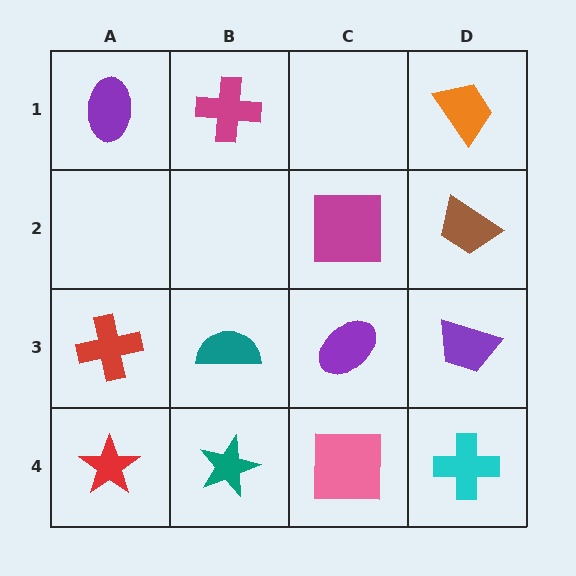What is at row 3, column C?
A purple ellipse.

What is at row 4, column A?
A red star.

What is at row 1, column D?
An orange trapezoid.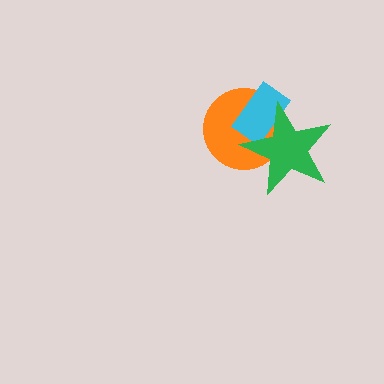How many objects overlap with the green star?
2 objects overlap with the green star.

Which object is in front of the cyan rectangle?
The green star is in front of the cyan rectangle.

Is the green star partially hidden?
No, no other shape covers it.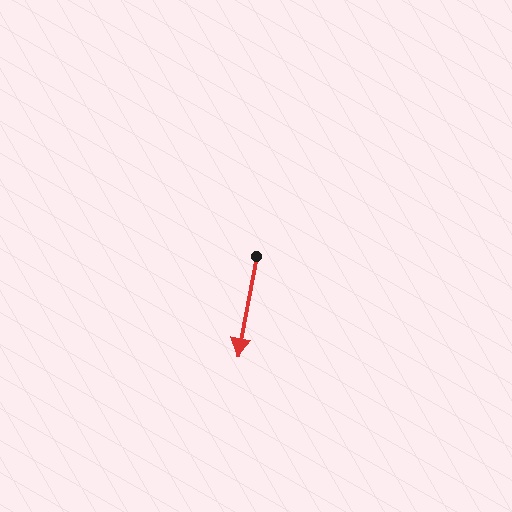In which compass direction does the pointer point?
South.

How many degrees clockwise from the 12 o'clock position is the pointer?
Approximately 191 degrees.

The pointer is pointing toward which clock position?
Roughly 6 o'clock.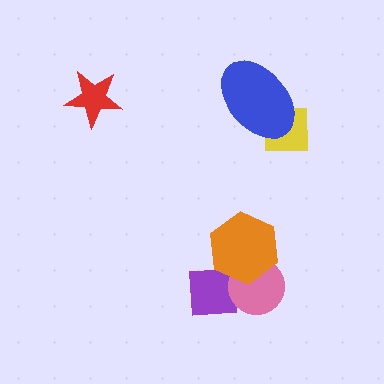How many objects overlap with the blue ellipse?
1 object overlaps with the blue ellipse.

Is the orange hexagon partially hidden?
No, no other shape covers it.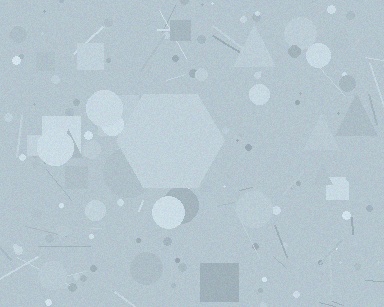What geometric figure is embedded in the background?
A hexagon is embedded in the background.